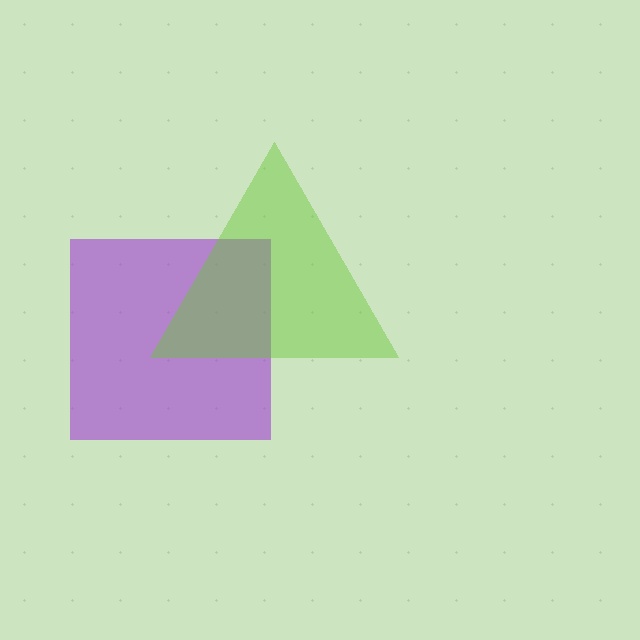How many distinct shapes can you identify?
There are 2 distinct shapes: a purple square, a lime triangle.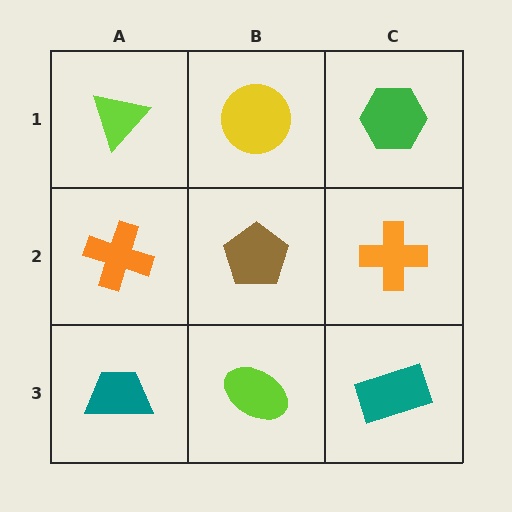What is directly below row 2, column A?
A teal trapezoid.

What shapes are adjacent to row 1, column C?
An orange cross (row 2, column C), a yellow circle (row 1, column B).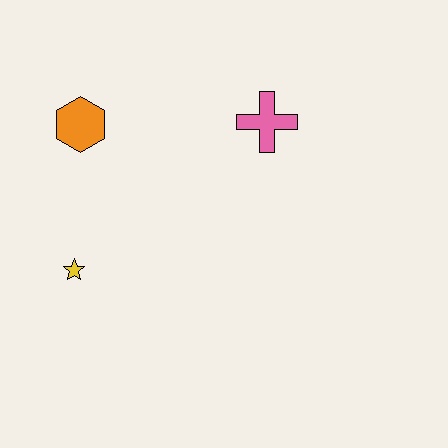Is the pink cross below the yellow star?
No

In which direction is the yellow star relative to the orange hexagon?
The yellow star is below the orange hexagon.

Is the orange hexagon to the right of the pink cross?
No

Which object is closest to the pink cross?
The orange hexagon is closest to the pink cross.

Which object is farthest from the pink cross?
The yellow star is farthest from the pink cross.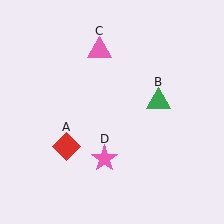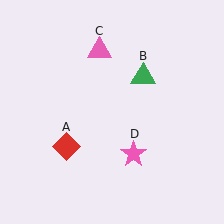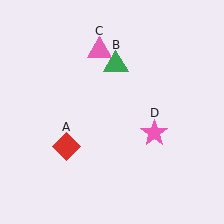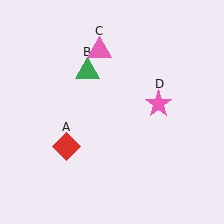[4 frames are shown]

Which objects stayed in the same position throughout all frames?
Red diamond (object A) and pink triangle (object C) remained stationary.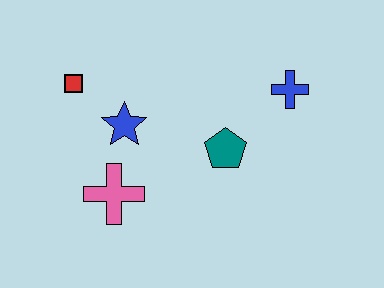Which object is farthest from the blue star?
The blue cross is farthest from the blue star.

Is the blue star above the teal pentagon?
Yes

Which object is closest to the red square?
The blue star is closest to the red square.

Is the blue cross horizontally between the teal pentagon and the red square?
No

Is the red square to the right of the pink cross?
No